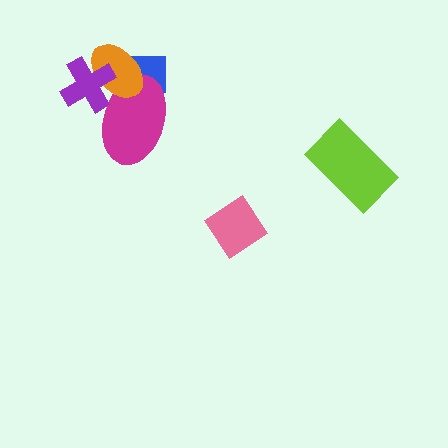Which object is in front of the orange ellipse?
The purple cross is in front of the orange ellipse.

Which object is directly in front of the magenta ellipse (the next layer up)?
The orange ellipse is directly in front of the magenta ellipse.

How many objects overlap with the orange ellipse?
3 objects overlap with the orange ellipse.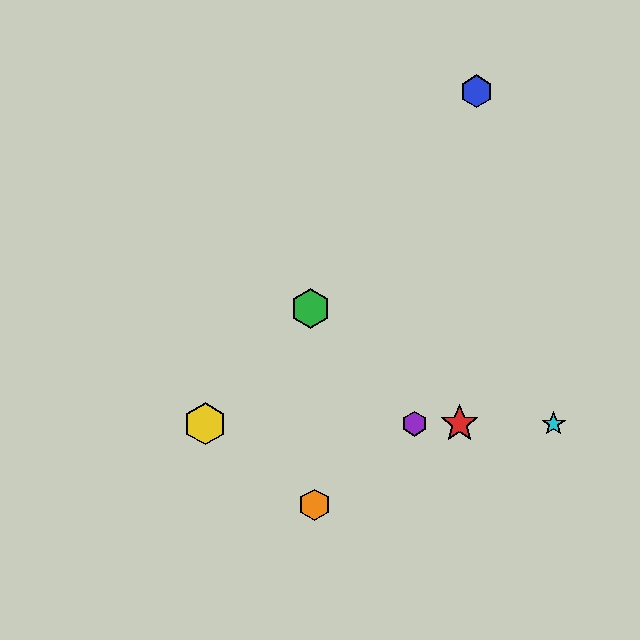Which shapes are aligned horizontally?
The red star, the yellow hexagon, the purple hexagon, the cyan star are aligned horizontally.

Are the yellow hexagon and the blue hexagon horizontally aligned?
No, the yellow hexagon is at y≈424 and the blue hexagon is at y≈91.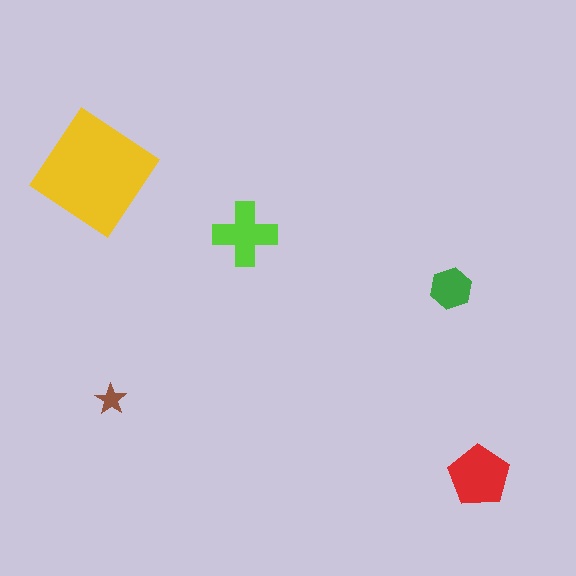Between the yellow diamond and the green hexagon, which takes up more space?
The yellow diamond.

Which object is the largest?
The yellow diamond.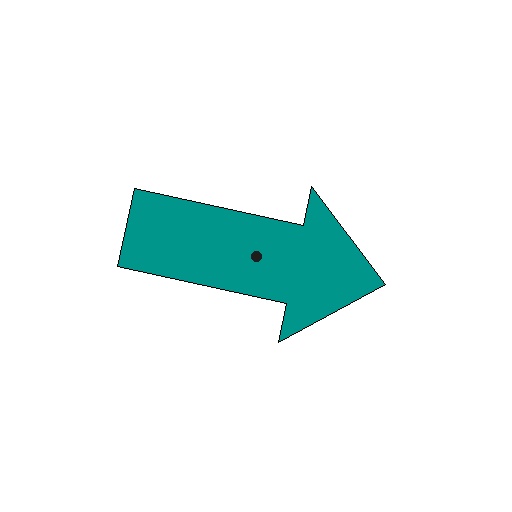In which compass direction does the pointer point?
East.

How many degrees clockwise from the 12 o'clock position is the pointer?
Approximately 102 degrees.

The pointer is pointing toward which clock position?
Roughly 3 o'clock.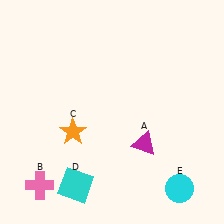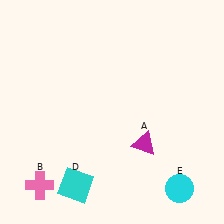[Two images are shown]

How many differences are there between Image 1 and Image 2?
There is 1 difference between the two images.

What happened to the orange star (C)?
The orange star (C) was removed in Image 2. It was in the bottom-left area of Image 1.